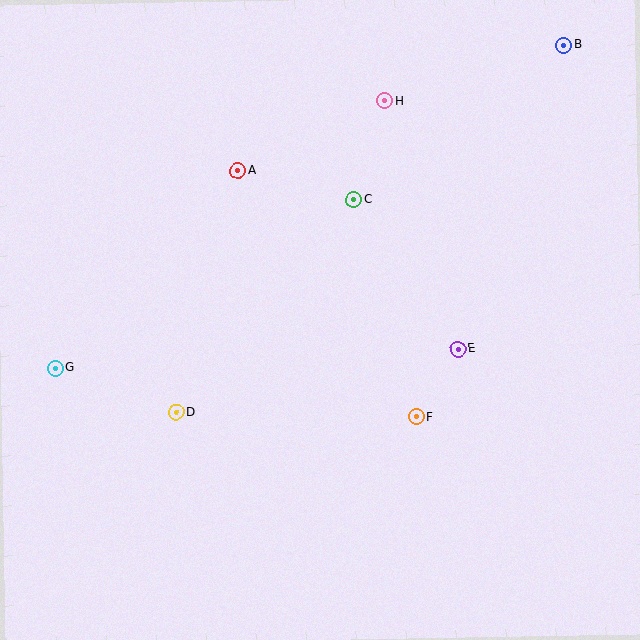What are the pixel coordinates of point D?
Point D is at (176, 412).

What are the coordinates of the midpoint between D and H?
The midpoint between D and H is at (280, 257).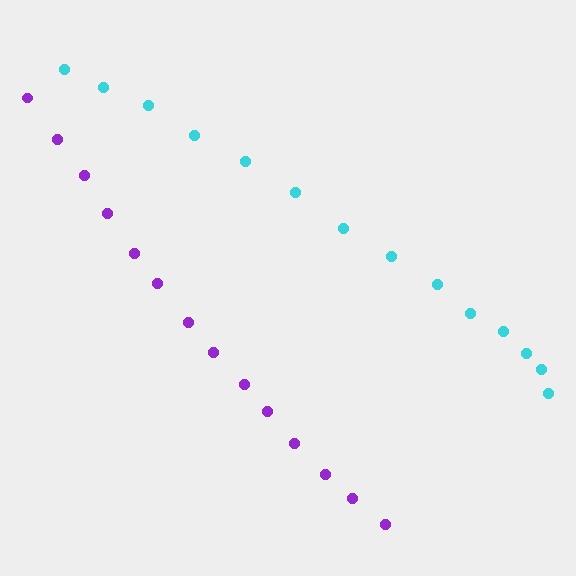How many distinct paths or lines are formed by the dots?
There are 2 distinct paths.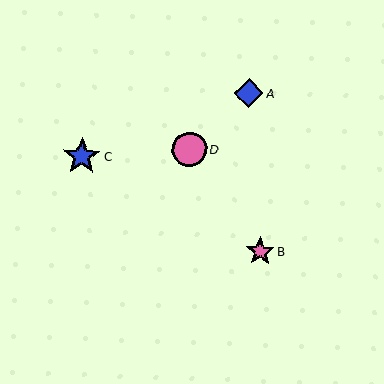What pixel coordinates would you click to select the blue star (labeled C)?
Click at (82, 156) to select the blue star C.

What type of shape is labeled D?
Shape D is a pink circle.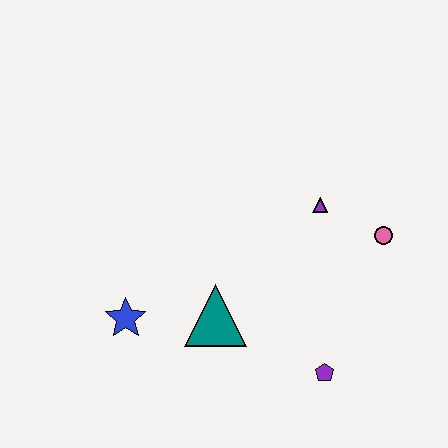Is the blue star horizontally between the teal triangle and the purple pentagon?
No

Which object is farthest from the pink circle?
The blue star is farthest from the pink circle.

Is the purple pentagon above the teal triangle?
No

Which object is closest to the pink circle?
The purple triangle is closest to the pink circle.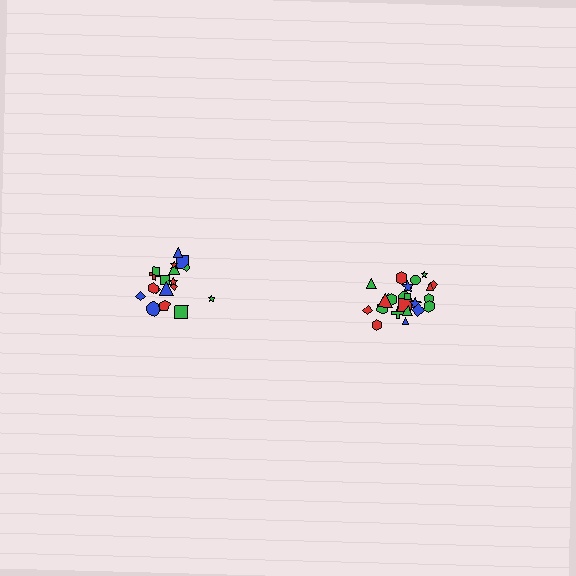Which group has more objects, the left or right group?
The right group.